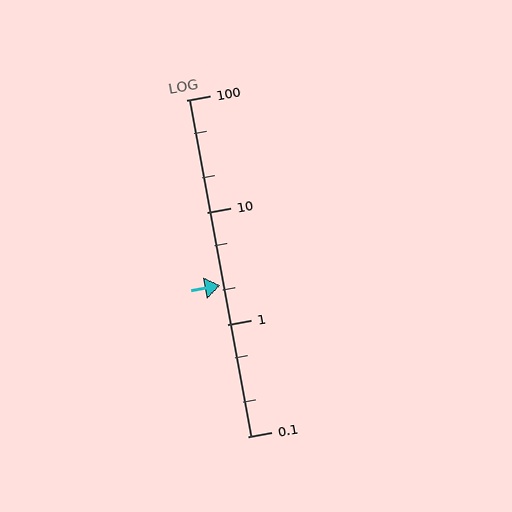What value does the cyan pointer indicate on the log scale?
The pointer indicates approximately 2.2.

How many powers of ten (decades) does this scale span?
The scale spans 3 decades, from 0.1 to 100.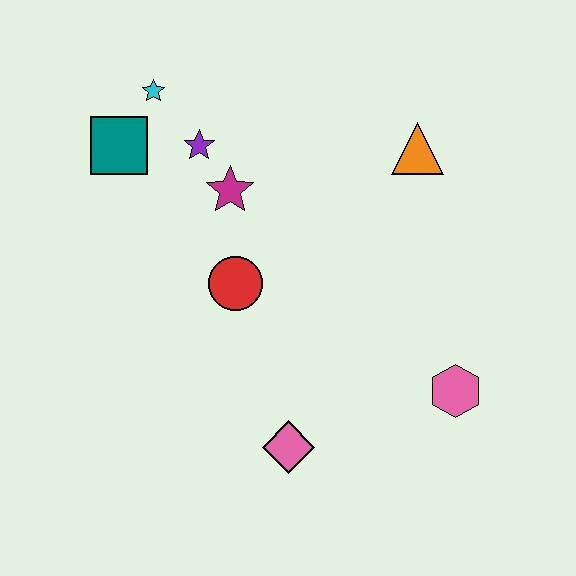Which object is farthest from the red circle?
The pink hexagon is farthest from the red circle.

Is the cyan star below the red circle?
No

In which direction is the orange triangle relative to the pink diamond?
The orange triangle is above the pink diamond.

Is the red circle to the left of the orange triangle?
Yes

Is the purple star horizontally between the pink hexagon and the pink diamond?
No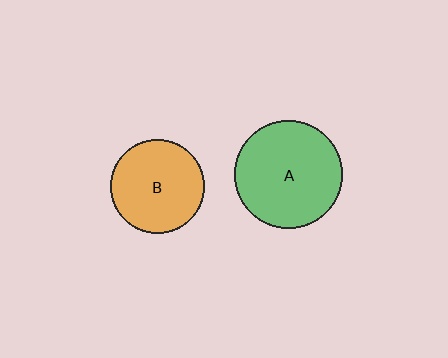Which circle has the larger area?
Circle A (green).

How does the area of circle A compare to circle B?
Approximately 1.3 times.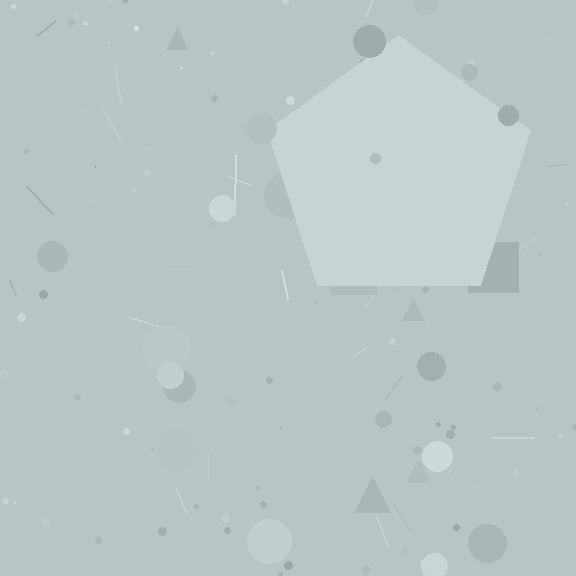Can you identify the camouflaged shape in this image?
The camouflaged shape is a pentagon.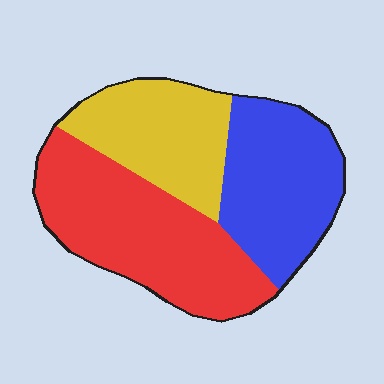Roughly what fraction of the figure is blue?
Blue covers 32% of the figure.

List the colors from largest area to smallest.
From largest to smallest: red, blue, yellow.